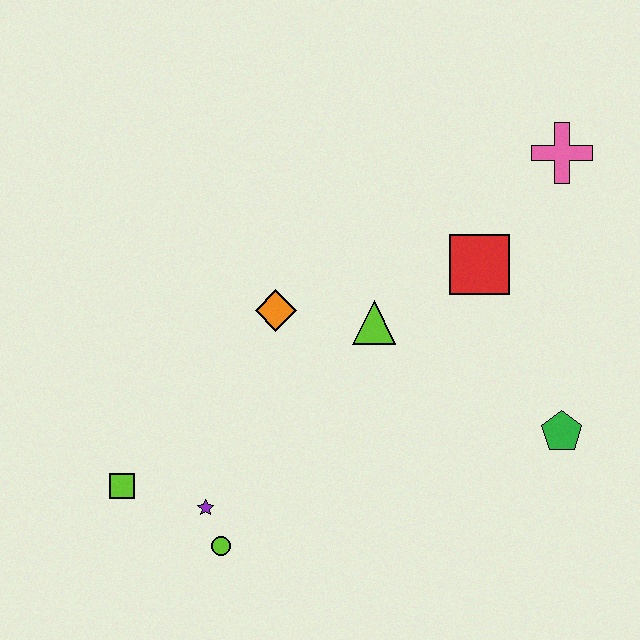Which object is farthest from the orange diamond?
The pink cross is farthest from the orange diamond.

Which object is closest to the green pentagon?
The red square is closest to the green pentagon.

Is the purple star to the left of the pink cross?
Yes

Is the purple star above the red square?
No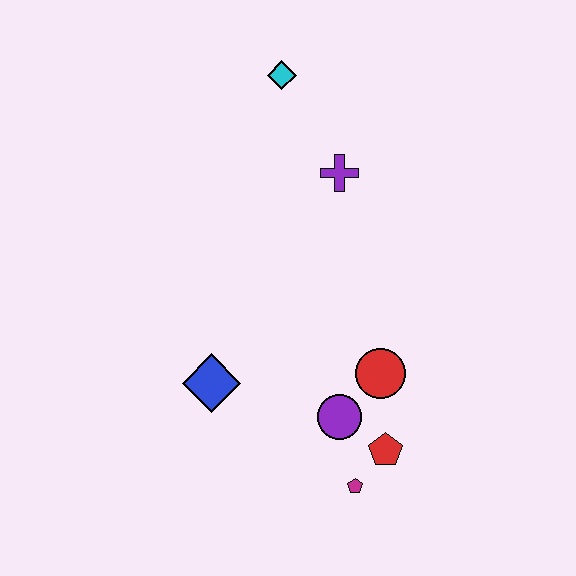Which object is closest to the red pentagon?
The magenta pentagon is closest to the red pentagon.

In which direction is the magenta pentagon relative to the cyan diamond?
The magenta pentagon is below the cyan diamond.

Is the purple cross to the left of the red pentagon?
Yes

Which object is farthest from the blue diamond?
The cyan diamond is farthest from the blue diamond.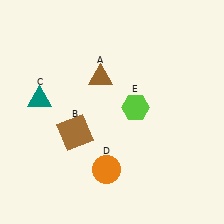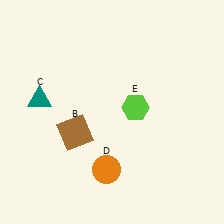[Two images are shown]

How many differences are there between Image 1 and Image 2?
There is 1 difference between the two images.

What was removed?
The brown triangle (A) was removed in Image 2.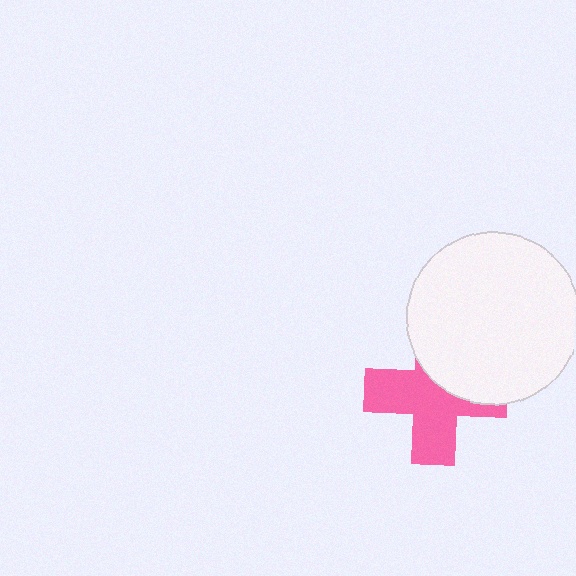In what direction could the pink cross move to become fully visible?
The pink cross could move down. That would shift it out from behind the white circle entirely.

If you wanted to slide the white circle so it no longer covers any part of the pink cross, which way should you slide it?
Slide it up — that is the most direct way to separate the two shapes.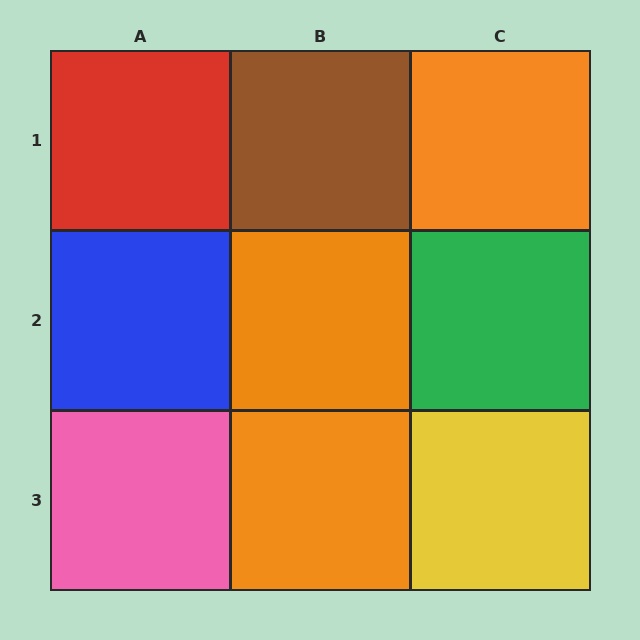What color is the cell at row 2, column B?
Orange.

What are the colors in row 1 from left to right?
Red, brown, orange.